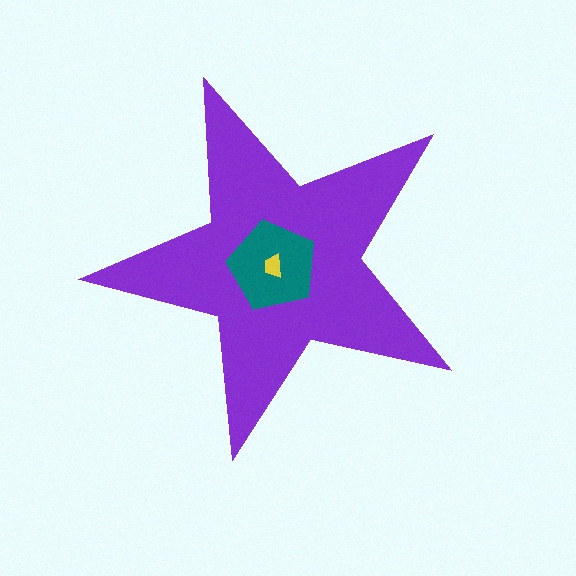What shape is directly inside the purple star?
The teal pentagon.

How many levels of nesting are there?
3.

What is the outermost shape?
The purple star.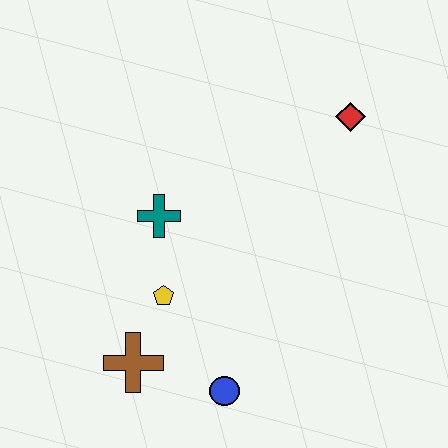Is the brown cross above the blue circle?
Yes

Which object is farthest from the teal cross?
The red diamond is farthest from the teal cross.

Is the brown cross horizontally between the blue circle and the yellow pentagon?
No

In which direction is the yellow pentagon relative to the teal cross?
The yellow pentagon is below the teal cross.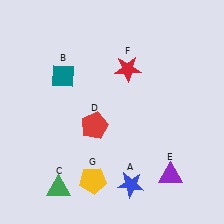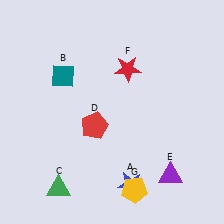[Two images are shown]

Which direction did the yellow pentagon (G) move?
The yellow pentagon (G) moved right.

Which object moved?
The yellow pentagon (G) moved right.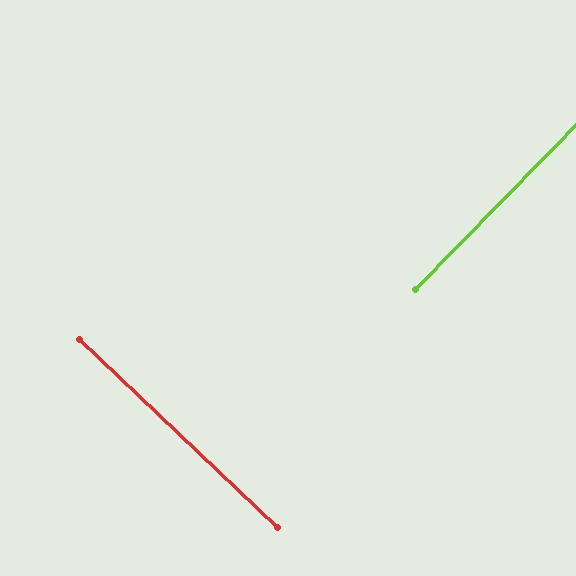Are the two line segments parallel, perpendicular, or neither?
Perpendicular — they meet at approximately 89°.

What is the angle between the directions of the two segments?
Approximately 89 degrees.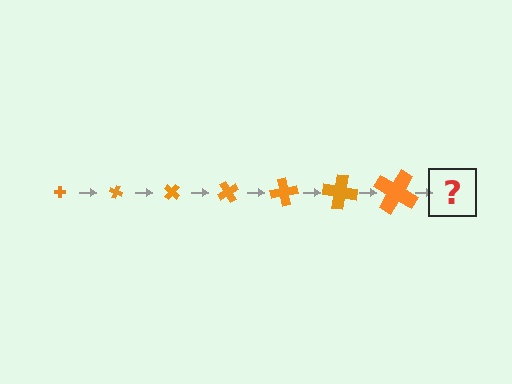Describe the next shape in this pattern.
It should be a cross, larger than the previous one and rotated 140 degrees from the start.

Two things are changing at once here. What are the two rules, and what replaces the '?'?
The two rules are that the cross grows larger each step and it rotates 20 degrees each step. The '?' should be a cross, larger than the previous one and rotated 140 degrees from the start.